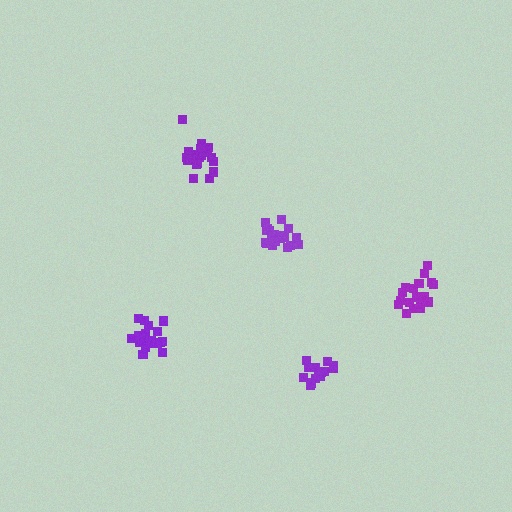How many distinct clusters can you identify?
There are 5 distinct clusters.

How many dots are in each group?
Group 1: 19 dots, Group 2: 21 dots, Group 3: 21 dots, Group 4: 19 dots, Group 5: 21 dots (101 total).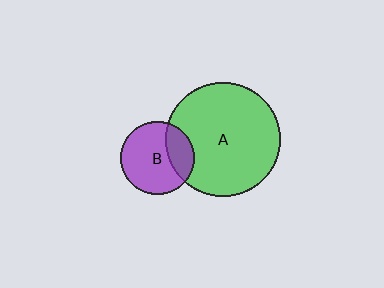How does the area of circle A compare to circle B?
Approximately 2.4 times.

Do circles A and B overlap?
Yes.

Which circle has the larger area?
Circle A (green).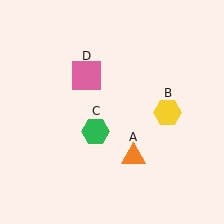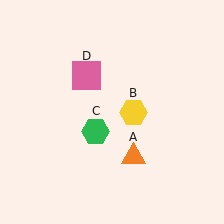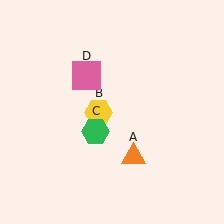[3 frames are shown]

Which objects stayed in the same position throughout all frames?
Orange triangle (object A) and green hexagon (object C) and pink square (object D) remained stationary.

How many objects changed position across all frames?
1 object changed position: yellow hexagon (object B).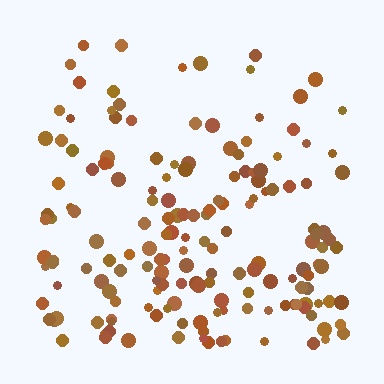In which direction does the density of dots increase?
From top to bottom, with the bottom side densest.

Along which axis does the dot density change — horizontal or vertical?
Vertical.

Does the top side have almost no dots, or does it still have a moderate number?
Still a moderate number, just noticeably fewer than the bottom.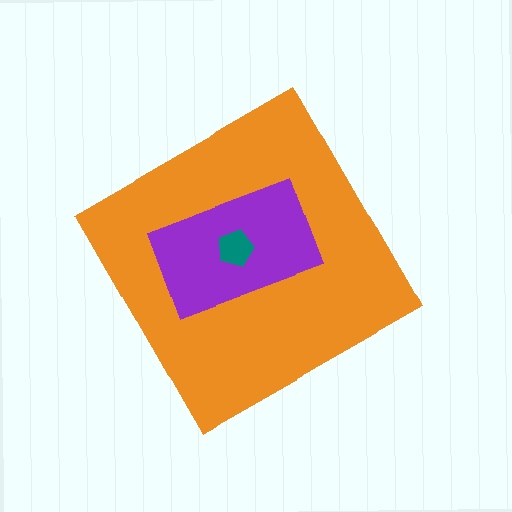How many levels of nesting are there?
3.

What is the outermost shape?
The orange diamond.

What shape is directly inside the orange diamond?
The purple rectangle.